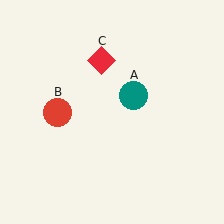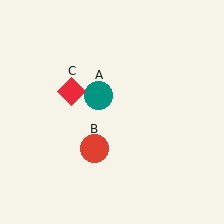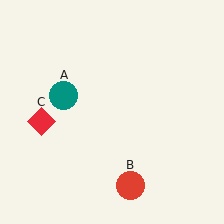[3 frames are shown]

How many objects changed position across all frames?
3 objects changed position: teal circle (object A), red circle (object B), red diamond (object C).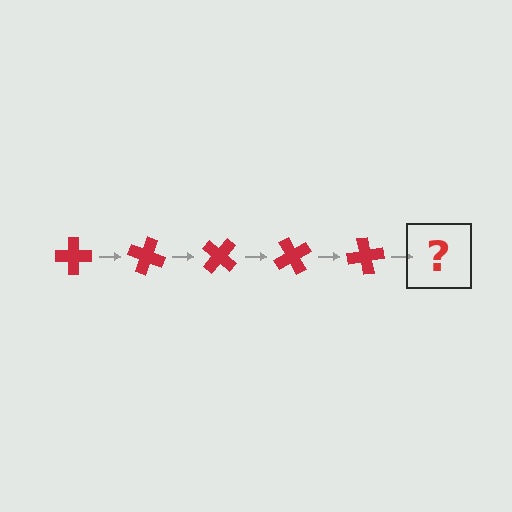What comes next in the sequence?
The next element should be a red cross rotated 100 degrees.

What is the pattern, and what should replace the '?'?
The pattern is that the cross rotates 20 degrees each step. The '?' should be a red cross rotated 100 degrees.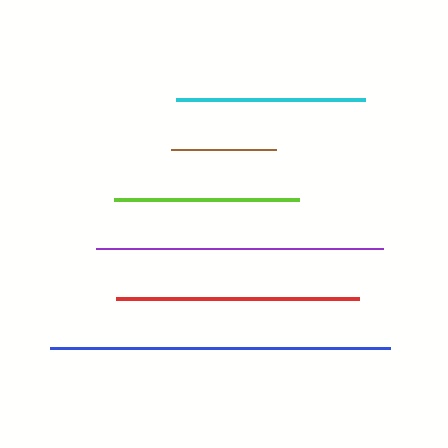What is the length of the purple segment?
The purple segment is approximately 287 pixels long.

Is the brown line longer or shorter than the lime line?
The lime line is longer than the brown line.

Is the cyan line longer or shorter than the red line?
The red line is longer than the cyan line.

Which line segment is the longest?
The blue line is the longest at approximately 340 pixels.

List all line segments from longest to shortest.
From longest to shortest: blue, purple, red, cyan, lime, brown.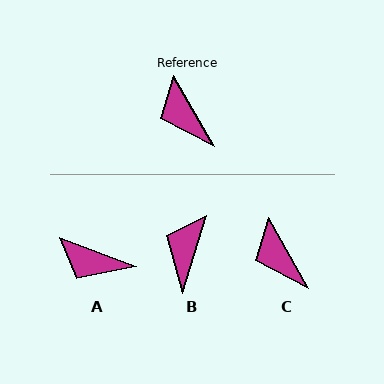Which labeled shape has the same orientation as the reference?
C.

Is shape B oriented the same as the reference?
No, it is off by about 47 degrees.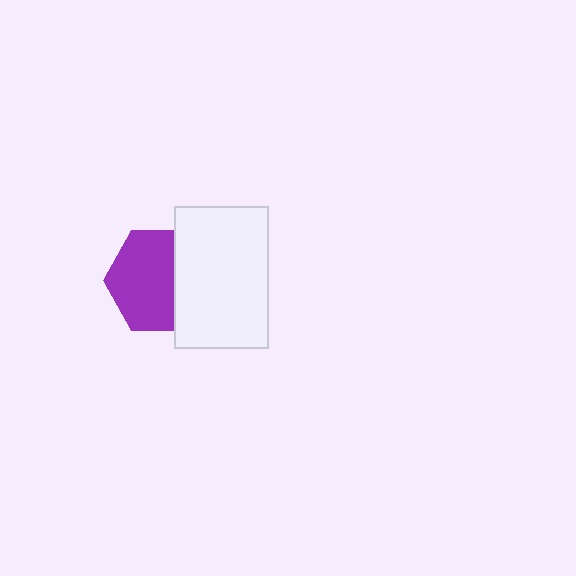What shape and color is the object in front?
The object in front is a white rectangle.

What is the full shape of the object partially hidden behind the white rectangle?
The partially hidden object is a purple hexagon.